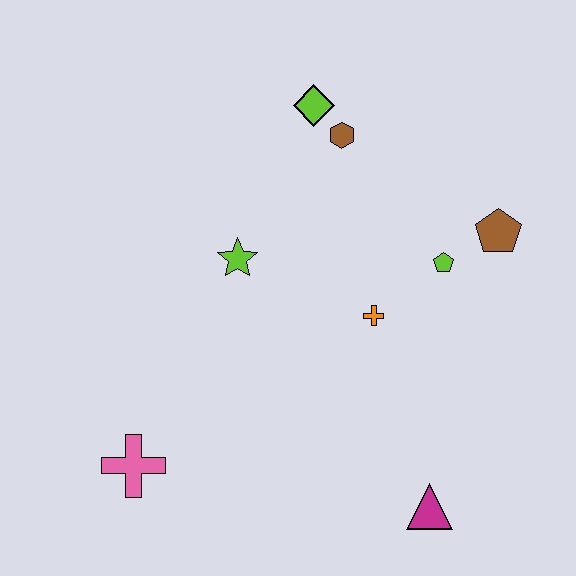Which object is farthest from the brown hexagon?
The pink cross is farthest from the brown hexagon.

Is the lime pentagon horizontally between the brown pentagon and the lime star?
Yes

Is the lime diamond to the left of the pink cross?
No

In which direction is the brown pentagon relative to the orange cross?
The brown pentagon is to the right of the orange cross.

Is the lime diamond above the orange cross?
Yes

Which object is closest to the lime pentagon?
The brown pentagon is closest to the lime pentagon.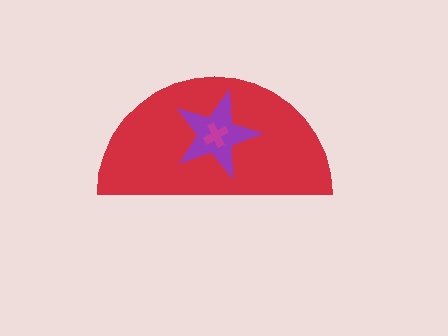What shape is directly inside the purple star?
The magenta cross.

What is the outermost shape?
The red semicircle.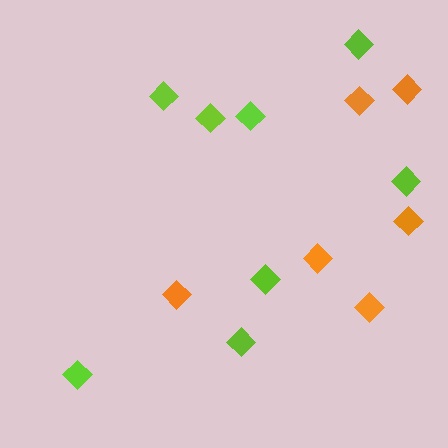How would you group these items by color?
There are 2 groups: one group of orange diamonds (6) and one group of lime diamonds (8).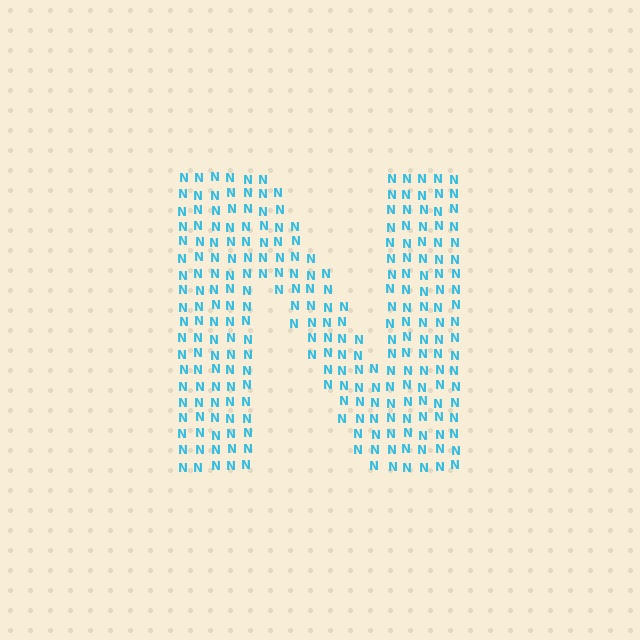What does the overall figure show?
The overall figure shows the letter N.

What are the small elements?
The small elements are letter N's.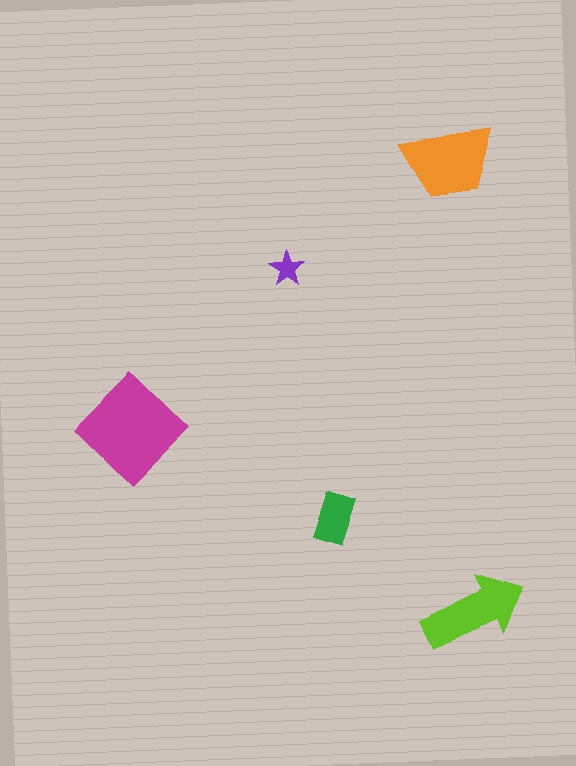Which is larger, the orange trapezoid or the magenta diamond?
The magenta diamond.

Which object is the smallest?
The purple star.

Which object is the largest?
The magenta diamond.